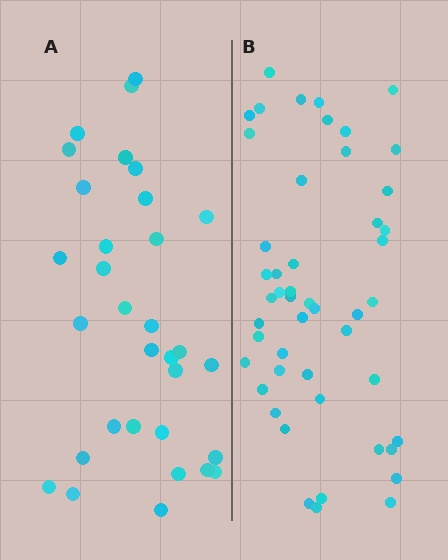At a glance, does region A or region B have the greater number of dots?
Region B (the right region) has more dots.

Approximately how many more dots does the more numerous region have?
Region B has approximately 15 more dots than region A.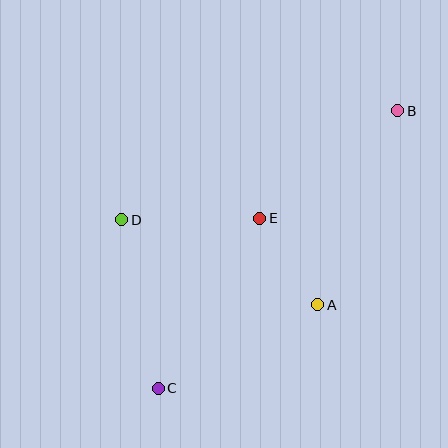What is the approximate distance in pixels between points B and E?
The distance between B and E is approximately 175 pixels.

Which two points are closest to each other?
Points A and E are closest to each other.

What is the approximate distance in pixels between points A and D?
The distance between A and D is approximately 213 pixels.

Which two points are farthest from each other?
Points B and C are farthest from each other.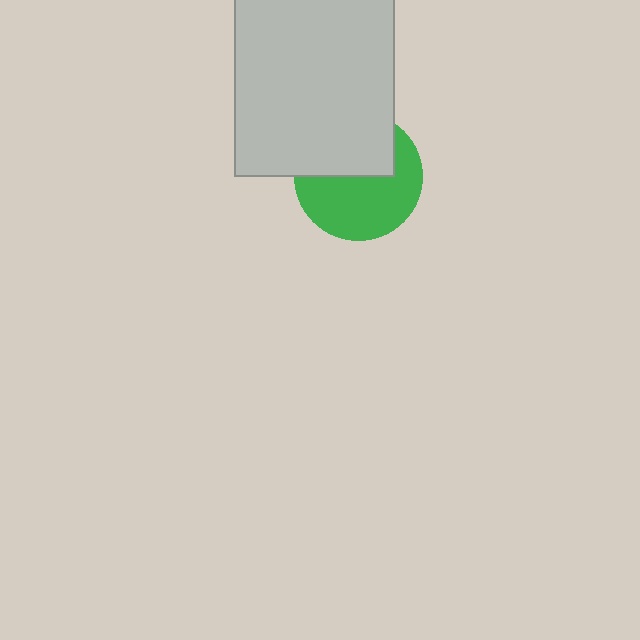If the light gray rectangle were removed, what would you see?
You would see the complete green circle.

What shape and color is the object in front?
The object in front is a light gray rectangle.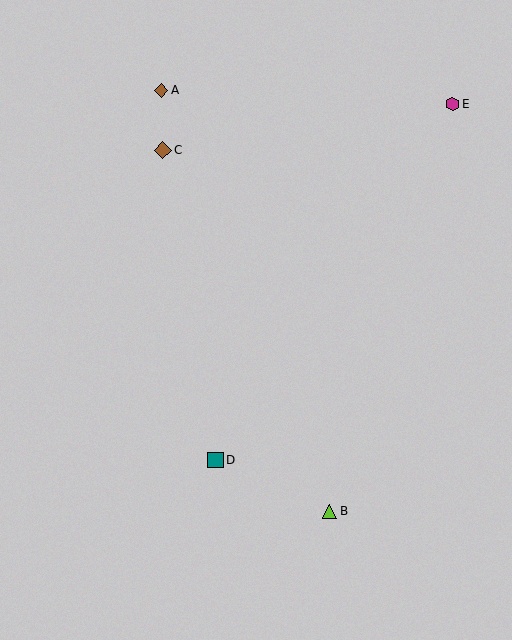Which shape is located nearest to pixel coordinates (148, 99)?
The brown diamond (labeled A) at (161, 90) is nearest to that location.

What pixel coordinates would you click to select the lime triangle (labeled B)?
Click at (329, 512) to select the lime triangle B.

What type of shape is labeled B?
Shape B is a lime triangle.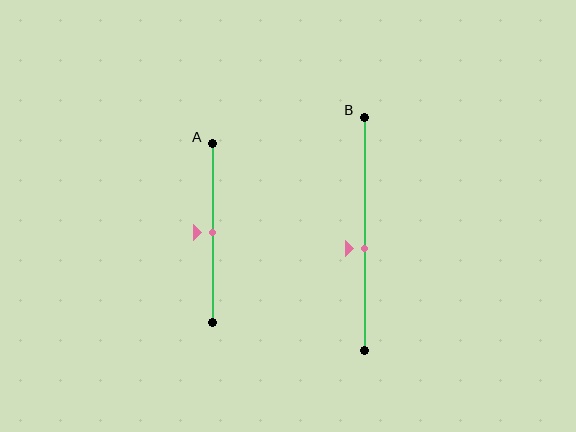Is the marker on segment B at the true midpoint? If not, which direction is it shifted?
No, the marker on segment B is shifted downward by about 6% of the segment length.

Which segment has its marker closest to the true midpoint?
Segment A has its marker closest to the true midpoint.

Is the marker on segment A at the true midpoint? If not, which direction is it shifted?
Yes, the marker on segment A is at the true midpoint.